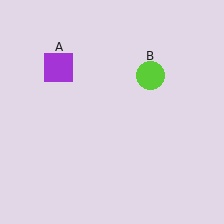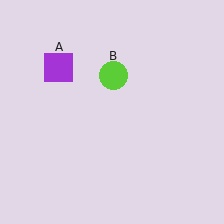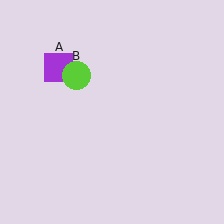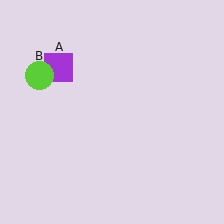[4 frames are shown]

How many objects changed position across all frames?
1 object changed position: lime circle (object B).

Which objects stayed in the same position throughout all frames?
Purple square (object A) remained stationary.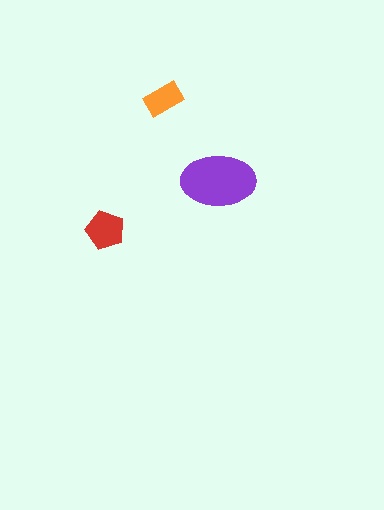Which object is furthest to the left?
The red pentagon is leftmost.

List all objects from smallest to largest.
The orange rectangle, the red pentagon, the purple ellipse.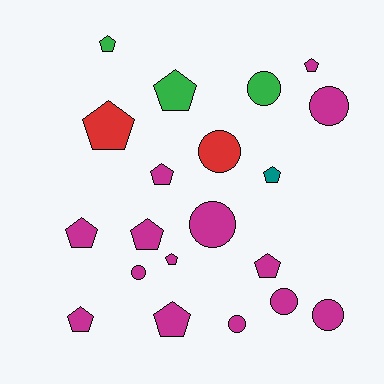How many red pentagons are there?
There is 1 red pentagon.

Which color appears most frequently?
Magenta, with 14 objects.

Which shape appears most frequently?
Pentagon, with 12 objects.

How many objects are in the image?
There are 20 objects.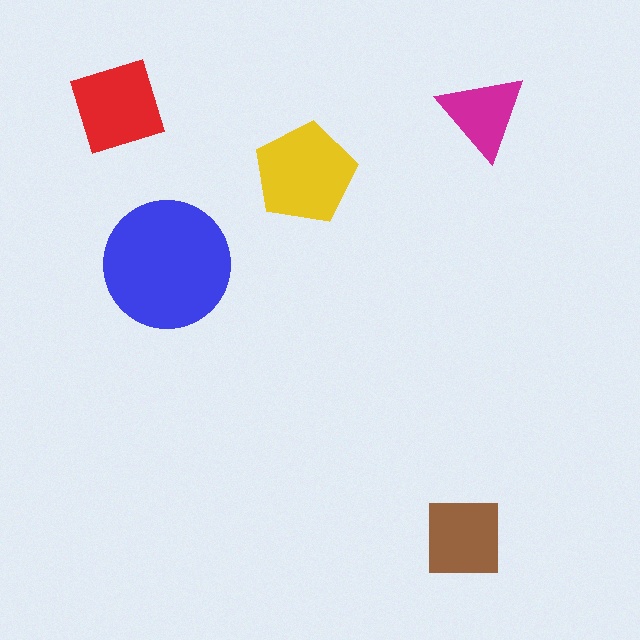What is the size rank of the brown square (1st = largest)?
4th.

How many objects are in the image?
There are 5 objects in the image.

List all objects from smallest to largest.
The magenta triangle, the brown square, the red diamond, the yellow pentagon, the blue circle.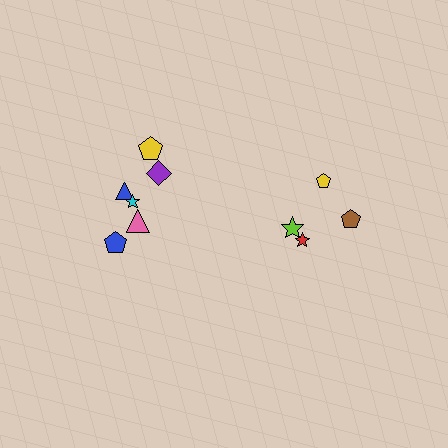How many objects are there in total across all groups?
There are 10 objects.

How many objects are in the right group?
There are 4 objects.